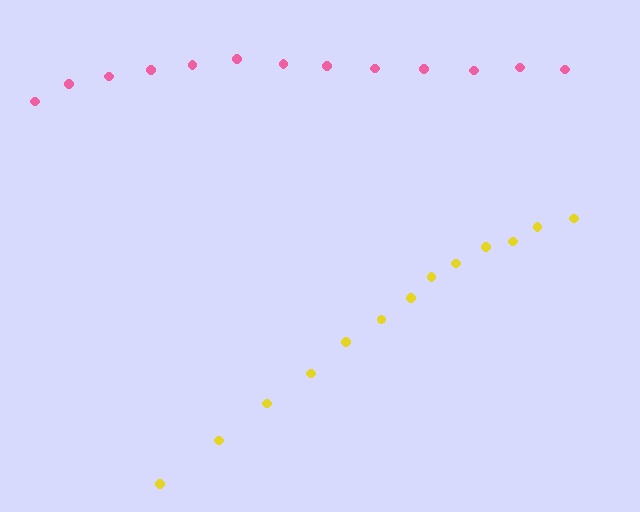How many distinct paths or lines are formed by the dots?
There are 2 distinct paths.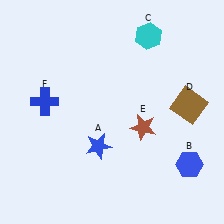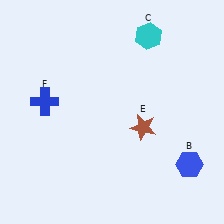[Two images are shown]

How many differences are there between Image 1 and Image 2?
There are 2 differences between the two images.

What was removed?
The brown square (D), the blue star (A) were removed in Image 2.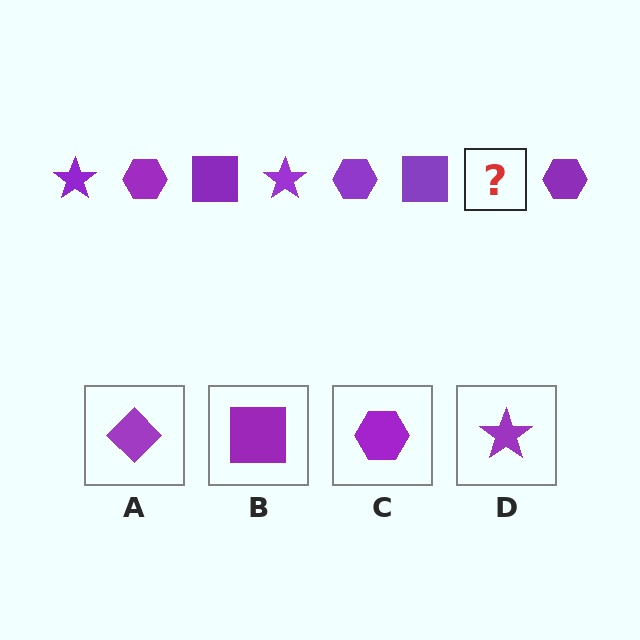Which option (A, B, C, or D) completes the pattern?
D.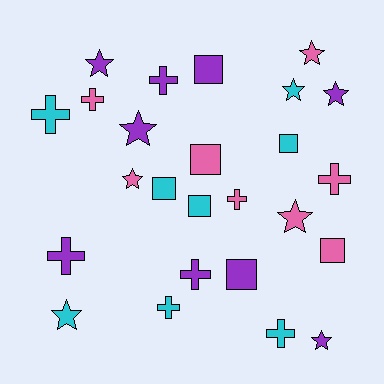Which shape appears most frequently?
Cross, with 9 objects.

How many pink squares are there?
There are 2 pink squares.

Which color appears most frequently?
Purple, with 9 objects.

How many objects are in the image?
There are 25 objects.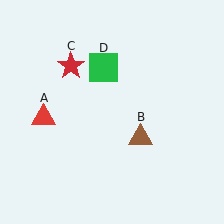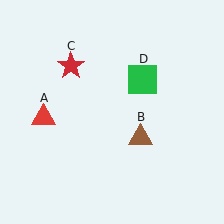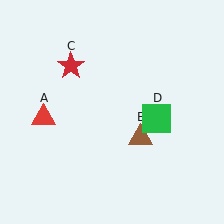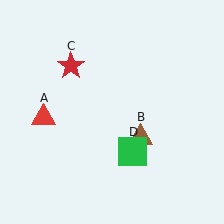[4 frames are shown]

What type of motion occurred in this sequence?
The green square (object D) rotated clockwise around the center of the scene.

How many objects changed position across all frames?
1 object changed position: green square (object D).